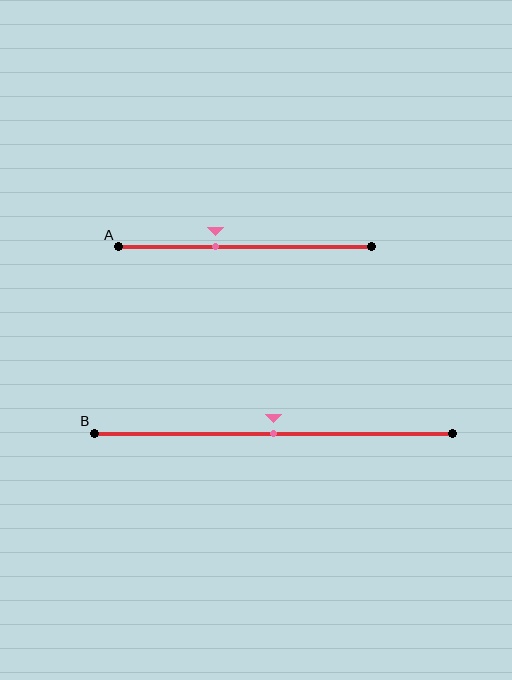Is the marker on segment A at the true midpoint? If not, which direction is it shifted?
No, the marker on segment A is shifted to the left by about 12% of the segment length.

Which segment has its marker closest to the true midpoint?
Segment B has its marker closest to the true midpoint.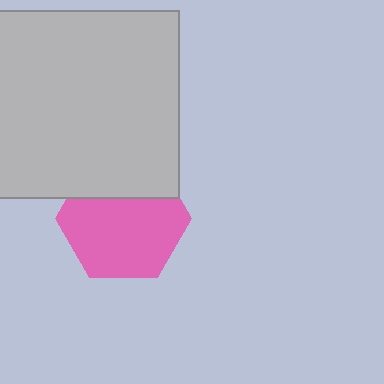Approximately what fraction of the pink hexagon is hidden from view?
Roughly 30% of the pink hexagon is hidden behind the light gray square.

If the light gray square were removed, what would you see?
You would see the complete pink hexagon.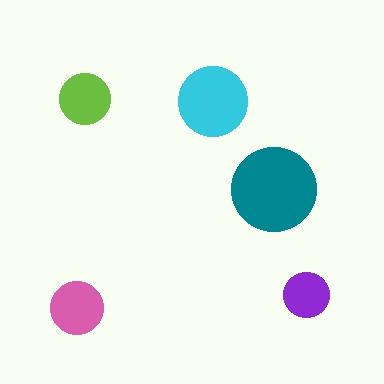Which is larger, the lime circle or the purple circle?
The lime one.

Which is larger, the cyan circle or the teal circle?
The teal one.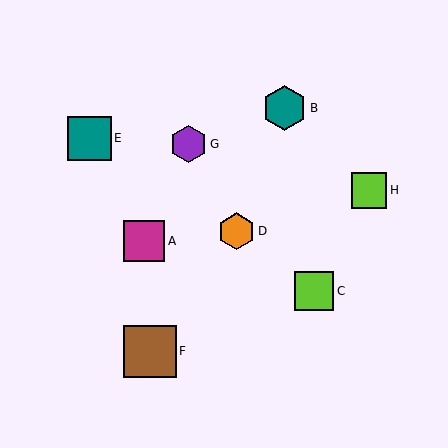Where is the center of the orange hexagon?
The center of the orange hexagon is at (237, 231).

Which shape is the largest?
The brown square (labeled F) is the largest.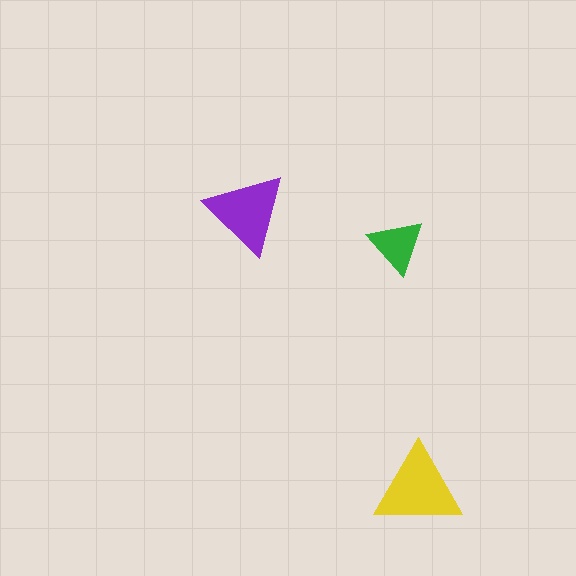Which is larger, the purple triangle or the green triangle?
The purple one.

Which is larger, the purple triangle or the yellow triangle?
The yellow one.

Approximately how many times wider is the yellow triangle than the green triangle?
About 1.5 times wider.